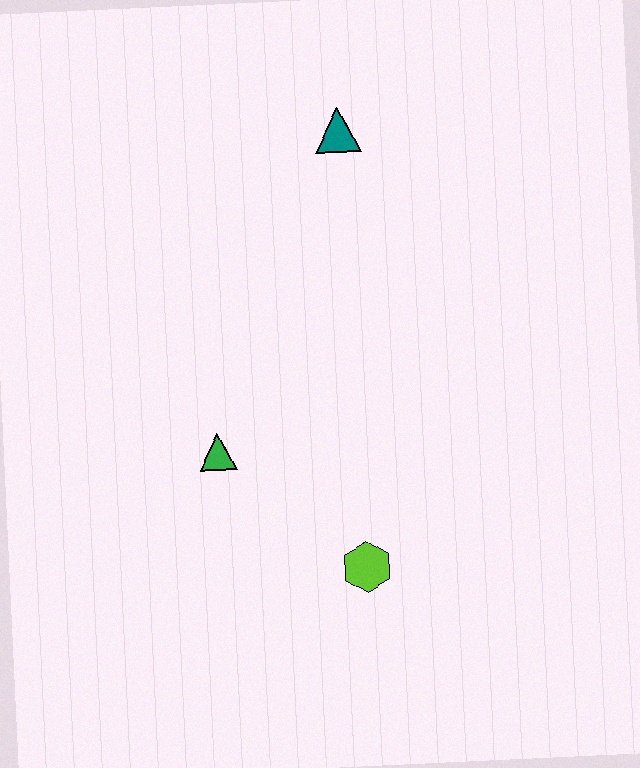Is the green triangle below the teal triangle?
Yes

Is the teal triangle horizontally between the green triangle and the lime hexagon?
Yes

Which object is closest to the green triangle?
The lime hexagon is closest to the green triangle.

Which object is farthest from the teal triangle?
The lime hexagon is farthest from the teal triangle.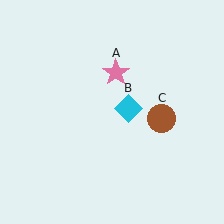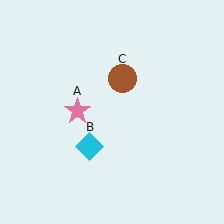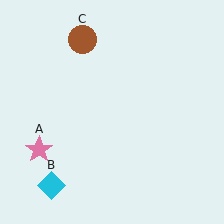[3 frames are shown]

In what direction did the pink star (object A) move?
The pink star (object A) moved down and to the left.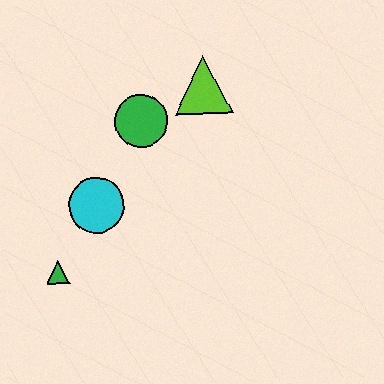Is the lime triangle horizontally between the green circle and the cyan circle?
No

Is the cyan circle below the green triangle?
No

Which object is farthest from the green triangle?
The lime triangle is farthest from the green triangle.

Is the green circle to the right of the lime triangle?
No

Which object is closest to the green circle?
The lime triangle is closest to the green circle.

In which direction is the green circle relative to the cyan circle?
The green circle is above the cyan circle.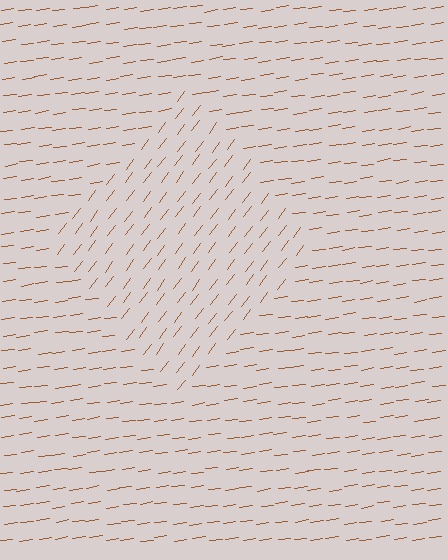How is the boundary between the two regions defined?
The boundary is defined purely by a change in line orientation (approximately 45 degrees difference). All lines are the same color and thickness.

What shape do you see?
I see a diamond.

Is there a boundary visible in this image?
Yes, there is a texture boundary formed by a change in line orientation.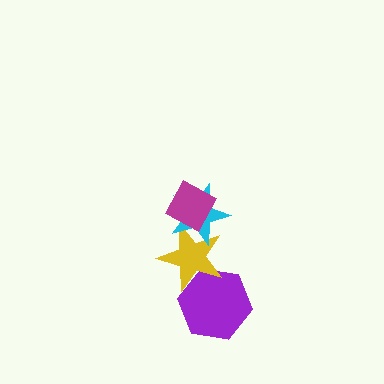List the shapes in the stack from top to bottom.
From top to bottom: the magenta diamond, the cyan star, the yellow star, the purple hexagon.